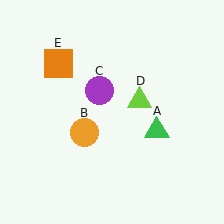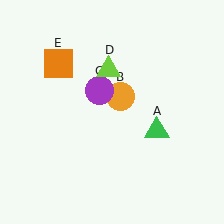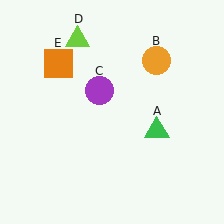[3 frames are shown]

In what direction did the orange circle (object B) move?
The orange circle (object B) moved up and to the right.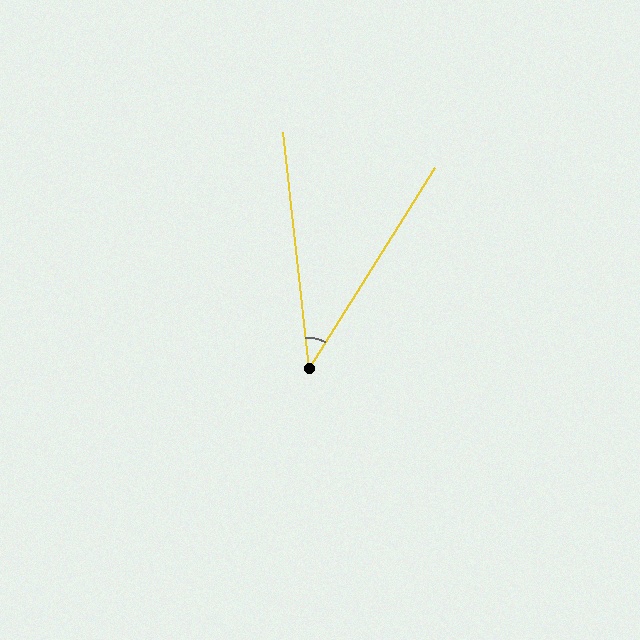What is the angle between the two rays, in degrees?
Approximately 38 degrees.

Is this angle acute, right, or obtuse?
It is acute.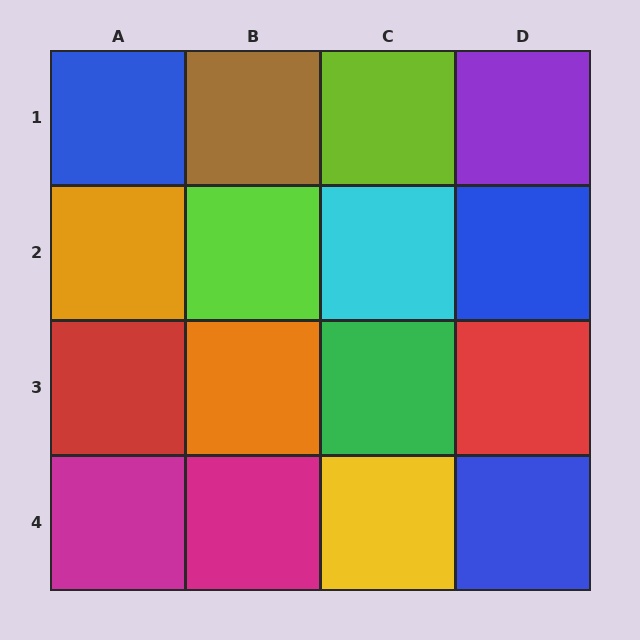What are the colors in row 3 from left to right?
Red, orange, green, red.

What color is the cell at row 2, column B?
Lime.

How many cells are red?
2 cells are red.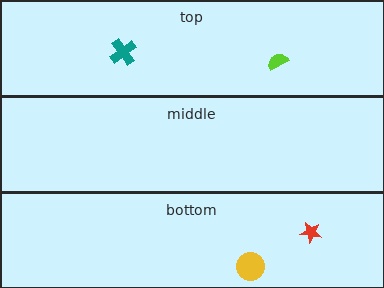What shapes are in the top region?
The teal cross, the lime semicircle.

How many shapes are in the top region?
2.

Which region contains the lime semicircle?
The top region.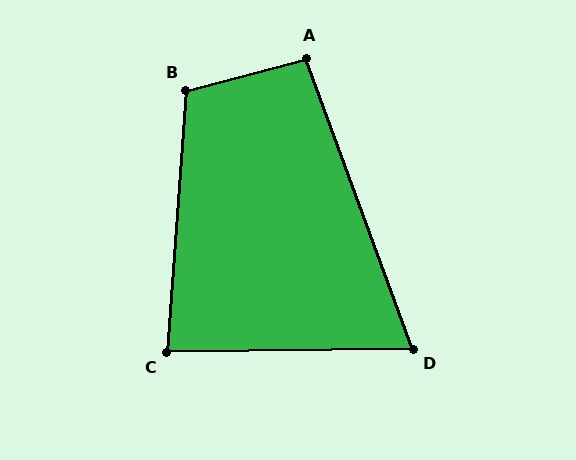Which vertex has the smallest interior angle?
D, at approximately 71 degrees.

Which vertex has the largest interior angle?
B, at approximately 109 degrees.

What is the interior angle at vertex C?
Approximately 85 degrees (approximately right).